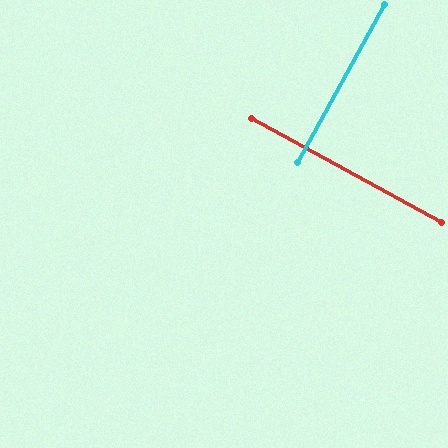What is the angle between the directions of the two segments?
Approximately 90 degrees.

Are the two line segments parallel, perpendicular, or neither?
Perpendicular — they meet at approximately 90°.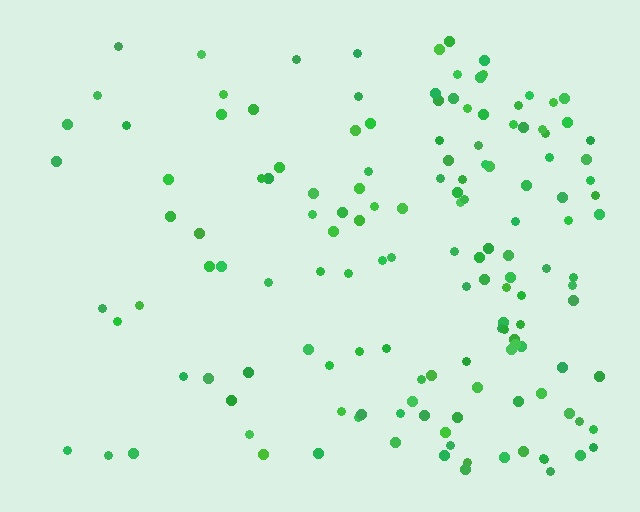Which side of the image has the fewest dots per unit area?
The left.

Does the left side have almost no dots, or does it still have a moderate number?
Still a moderate number, just noticeably fewer than the right.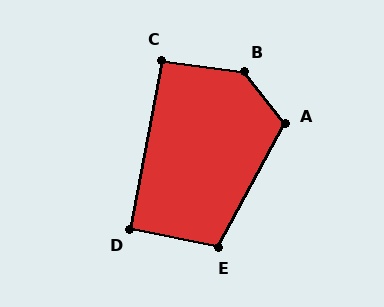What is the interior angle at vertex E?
Approximately 106 degrees (obtuse).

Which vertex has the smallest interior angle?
D, at approximately 91 degrees.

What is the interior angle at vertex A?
Approximately 114 degrees (obtuse).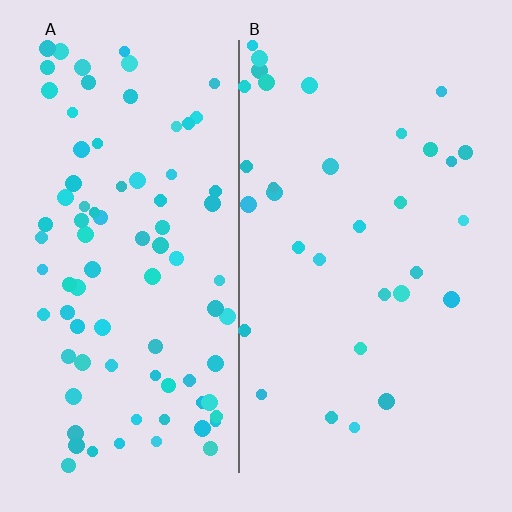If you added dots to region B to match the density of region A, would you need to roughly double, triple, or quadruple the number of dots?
Approximately triple.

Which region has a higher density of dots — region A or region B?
A (the left).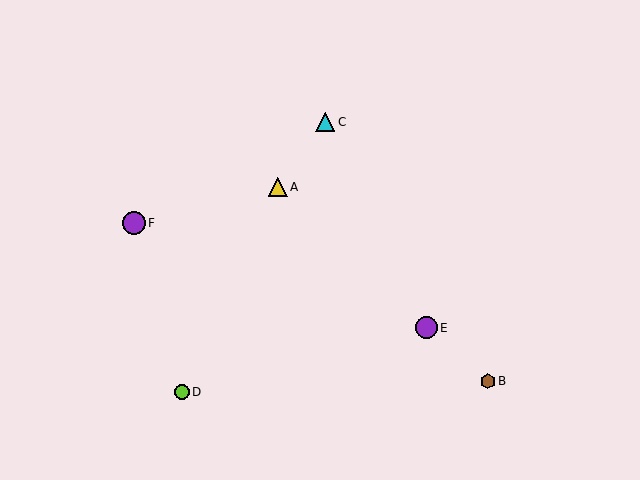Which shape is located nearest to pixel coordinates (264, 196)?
The yellow triangle (labeled A) at (278, 187) is nearest to that location.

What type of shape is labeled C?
Shape C is a cyan triangle.